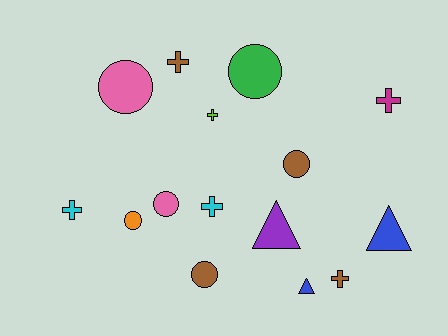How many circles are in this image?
There are 6 circles.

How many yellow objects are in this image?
There are no yellow objects.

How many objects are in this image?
There are 15 objects.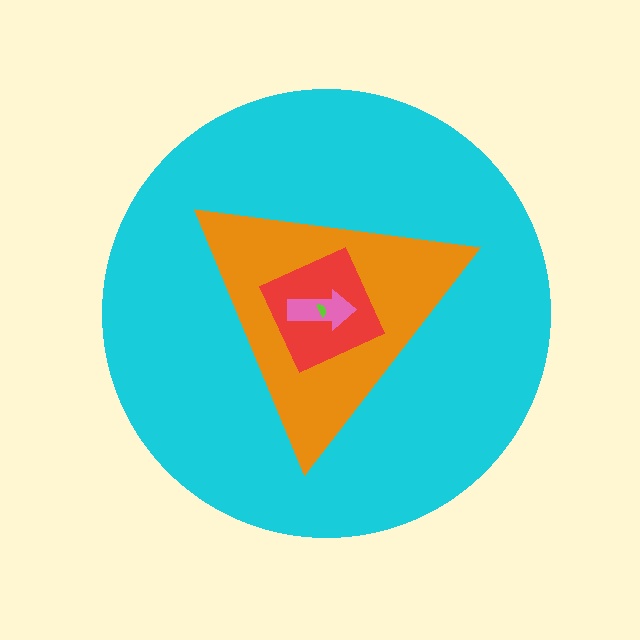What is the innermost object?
The lime semicircle.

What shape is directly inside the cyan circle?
The orange triangle.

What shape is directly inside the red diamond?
The pink arrow.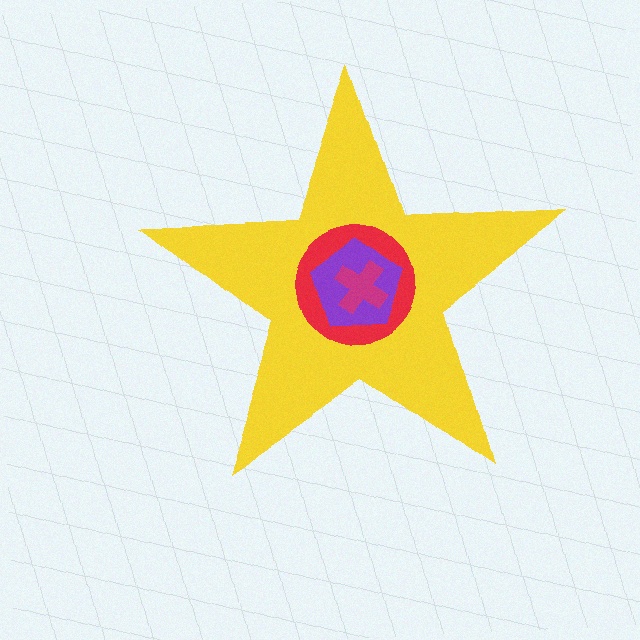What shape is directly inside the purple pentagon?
The magenta cross.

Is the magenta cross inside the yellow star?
Yes.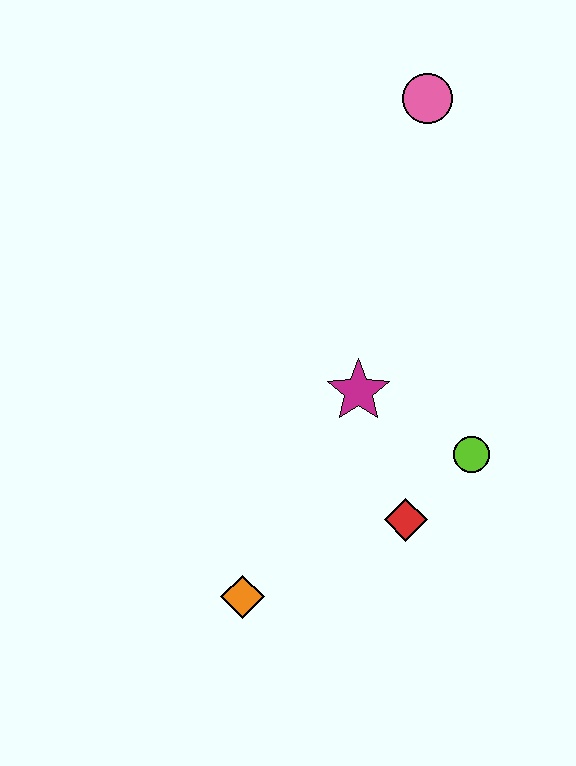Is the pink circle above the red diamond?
Yes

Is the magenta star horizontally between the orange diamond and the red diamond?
Yes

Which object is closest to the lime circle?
The red diamond is closest to the lime circle.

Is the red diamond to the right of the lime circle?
No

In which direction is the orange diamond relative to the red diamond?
The orange diamond is to the left of the red diamond.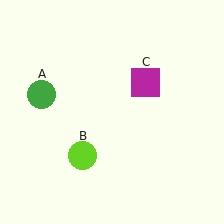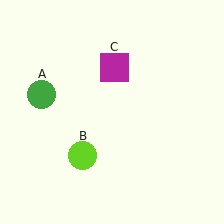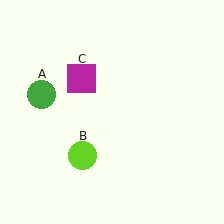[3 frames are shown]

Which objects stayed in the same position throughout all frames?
Green circle (object A) and lime circle (object B) remained stationary.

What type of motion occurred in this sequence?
The magenta square (object C) rotated counterclockwise around the center of the scene.